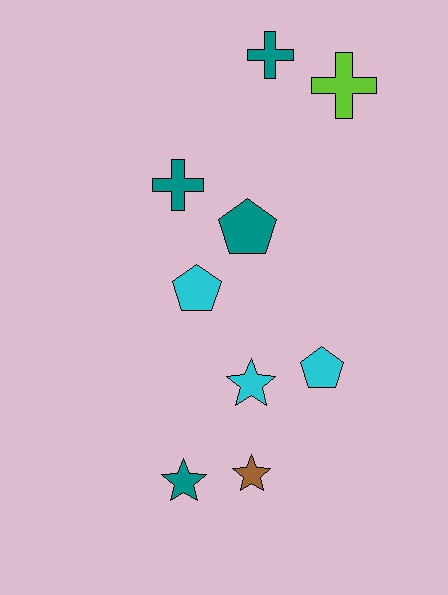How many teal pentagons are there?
There is 1 teal pentagon.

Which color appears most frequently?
Teal, with 4 objects.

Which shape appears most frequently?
Star, with 3 objects.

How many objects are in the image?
There are 9 objects.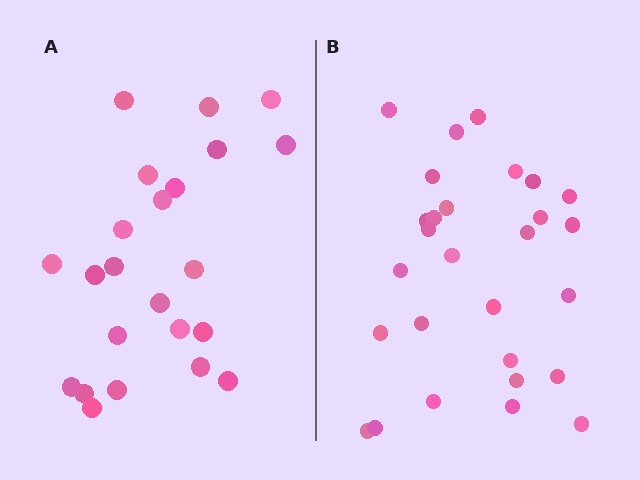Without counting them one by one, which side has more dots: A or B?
Region B (the right region) has more dots.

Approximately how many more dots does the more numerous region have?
Region B has about 5 more dots than region A.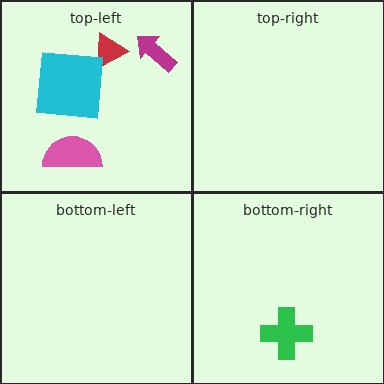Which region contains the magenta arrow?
The top-left region.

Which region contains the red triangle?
The top-left region.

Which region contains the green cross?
The bottom-right region.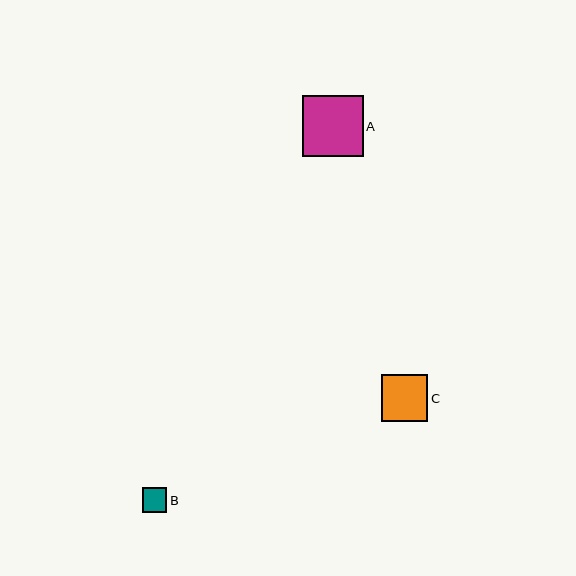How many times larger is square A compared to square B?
Square A is approximately 2.5 times the size of square B.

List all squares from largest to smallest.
From largest to smallest: A, C, B.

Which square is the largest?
Square A is the largest with a size of approximately 61 pixels.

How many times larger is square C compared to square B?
Square C is approximately 1.9 times the size of square B.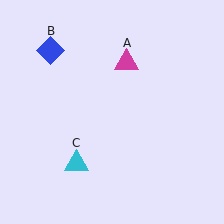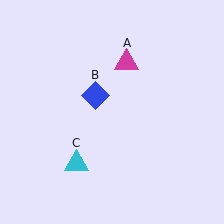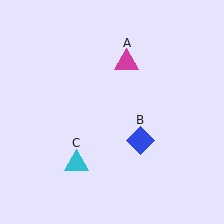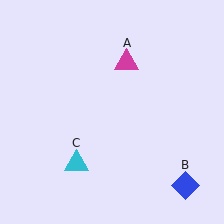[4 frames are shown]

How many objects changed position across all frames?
1 object changed position: blue diamond (object B).